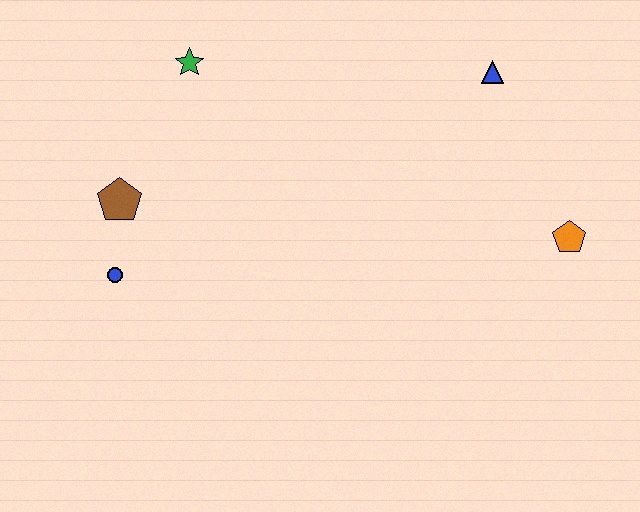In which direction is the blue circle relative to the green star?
The blue circle is below the green star.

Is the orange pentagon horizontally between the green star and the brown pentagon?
No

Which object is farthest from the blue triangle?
The blue circle is farthest from the blue triangle.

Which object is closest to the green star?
The brown pentagon is closest to the green star.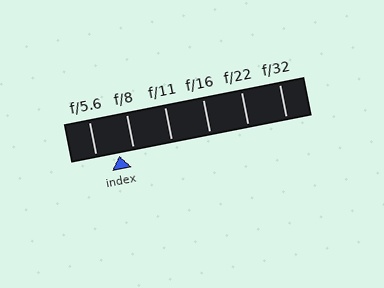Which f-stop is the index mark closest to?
The index mark is closest to f/8.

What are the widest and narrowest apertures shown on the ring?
The widest aperture shown is f/5.6 and the narrowest is f/32.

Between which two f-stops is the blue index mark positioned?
The index mark is between f/5.6 and f/8.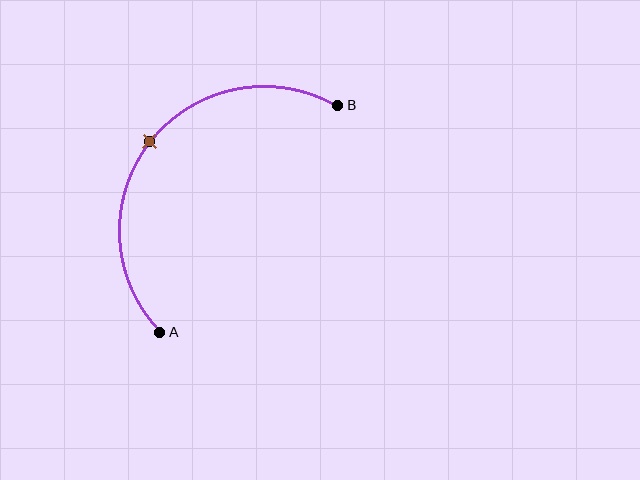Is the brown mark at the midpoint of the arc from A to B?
Yes. The brown mark lies on the arc at equal arc-length from both A and B — it is the arc midpoint.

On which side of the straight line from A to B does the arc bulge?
The arc bulges above and to the left of the straight line connecting A and B.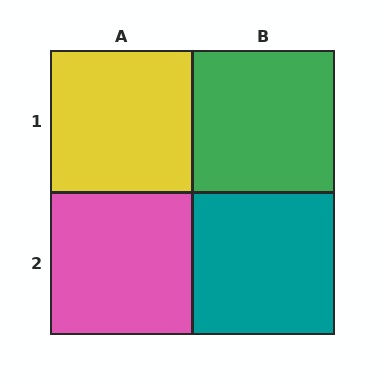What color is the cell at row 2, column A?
Pink.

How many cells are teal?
1 cell is teal.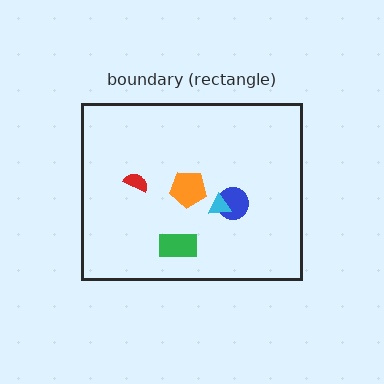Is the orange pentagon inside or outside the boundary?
Inside.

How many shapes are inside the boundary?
5 inside, 0 outside.